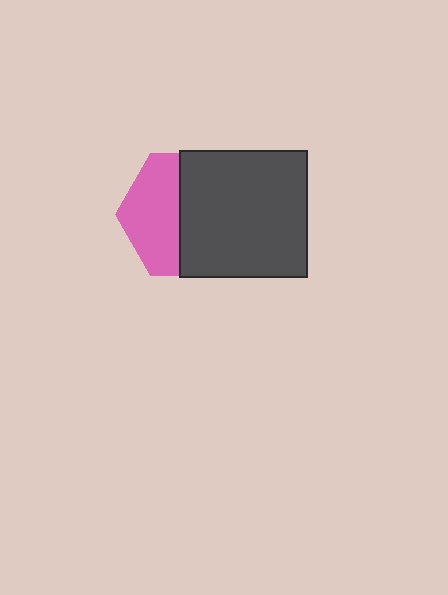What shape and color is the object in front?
The object in front is a dark gray square.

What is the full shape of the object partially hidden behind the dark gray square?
The partially hidden object is a pink hexagon.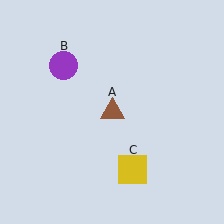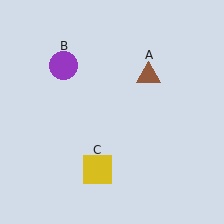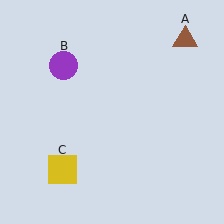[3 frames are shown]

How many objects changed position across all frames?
2 objects changed position: brown triangle (object A), yellow square (object C).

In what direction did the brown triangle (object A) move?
The brown triangle (object A) moved up and to the right.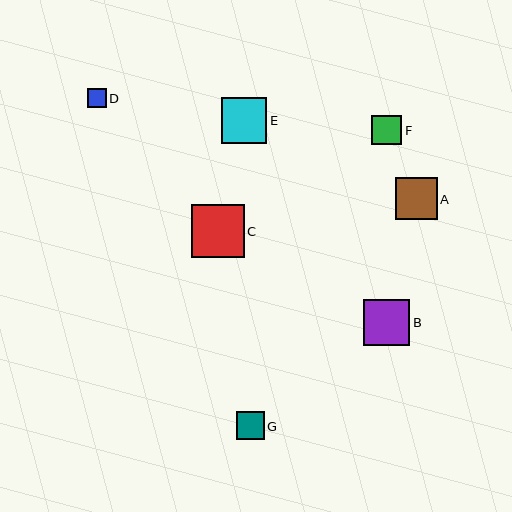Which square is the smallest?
Square D is the smallest with a size of approximately 19 pixels.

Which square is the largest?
Square C is the largest with a size of approximately 53 pixels.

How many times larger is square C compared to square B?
Square C is approximately 1.2 times the size of square B.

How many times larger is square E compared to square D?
Square E is approximately 2.4 times the size of square D.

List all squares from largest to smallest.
From largest to smallest: C, B, E, A, F, G, D.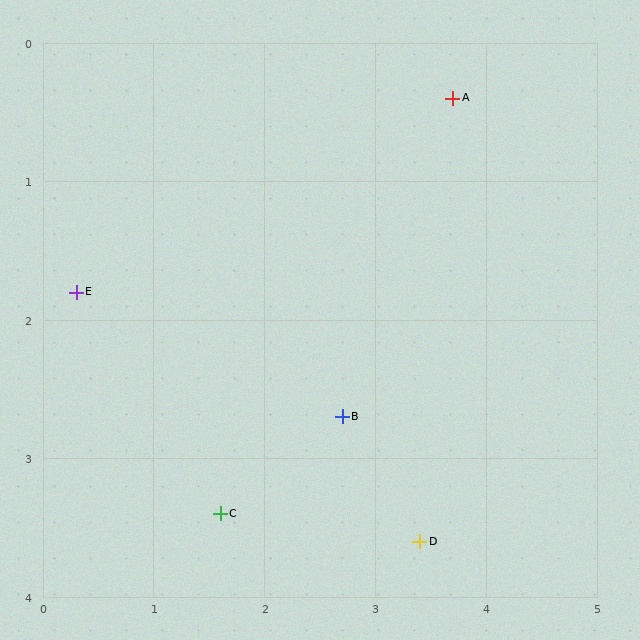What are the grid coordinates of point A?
Point A is at approximately (3.7, 0.4).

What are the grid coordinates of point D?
Point D is at approximately (3.4, 3.6).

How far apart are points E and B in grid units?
Points E and B are about 2.6 grid units apart.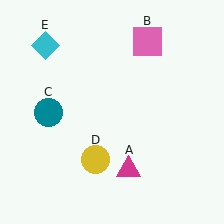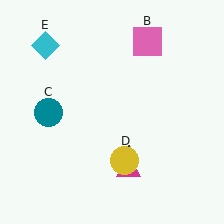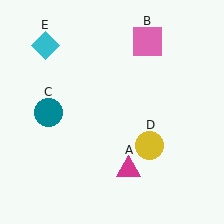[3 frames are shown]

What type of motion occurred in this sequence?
The yellow circle (object D) rotated counterclockwise around the center of the scene.